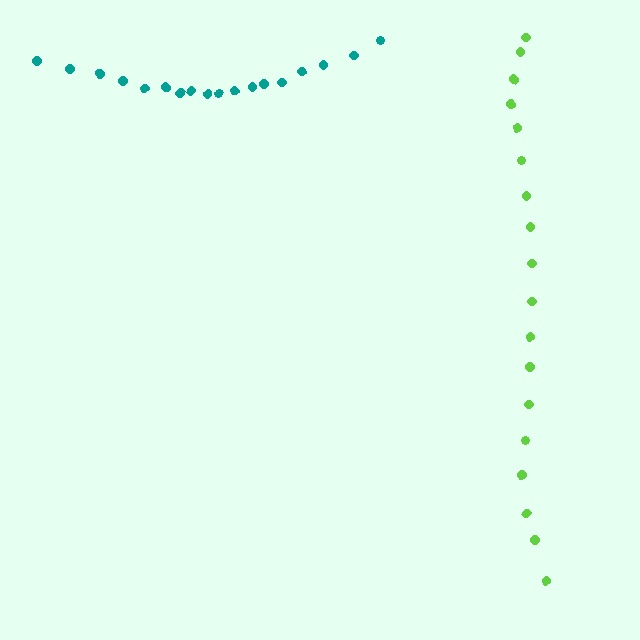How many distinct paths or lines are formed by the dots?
There are 2 distinct paths.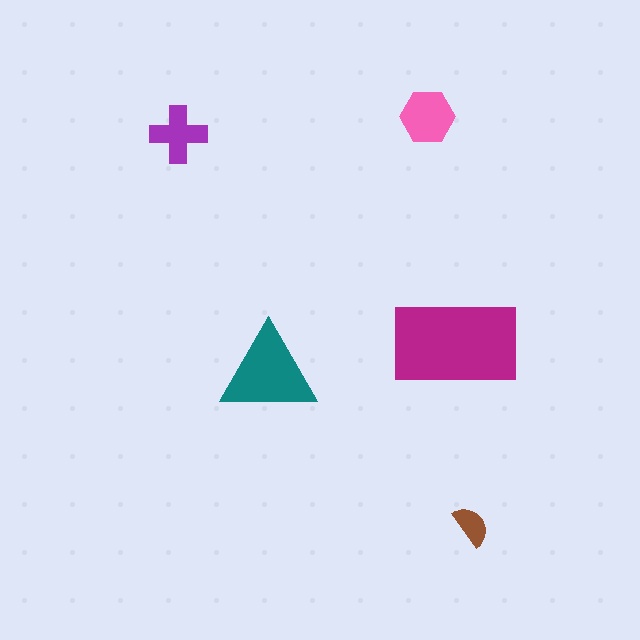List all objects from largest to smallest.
The magenta rectangle, the teal triangle, the pink hexagon, the purple cross, the brown semicircle.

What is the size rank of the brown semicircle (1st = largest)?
5th.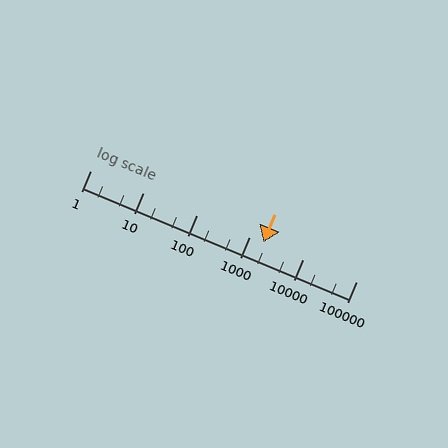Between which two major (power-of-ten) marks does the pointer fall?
The pointer is between 1000 and 10000.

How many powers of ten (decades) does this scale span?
The scale spans 5 decades, from 1 to 100000.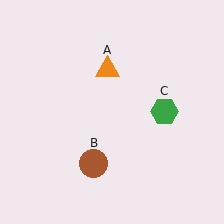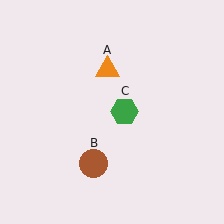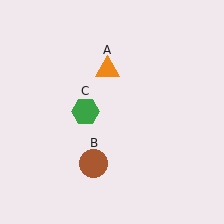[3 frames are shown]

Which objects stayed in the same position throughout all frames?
Orange triangle (object A) and brown circle (object B) remained stationary.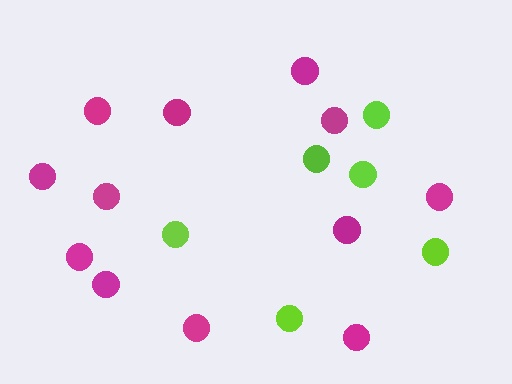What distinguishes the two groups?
There are 2 groups: one group of lime circles (6) and one group of magenta circles (12).